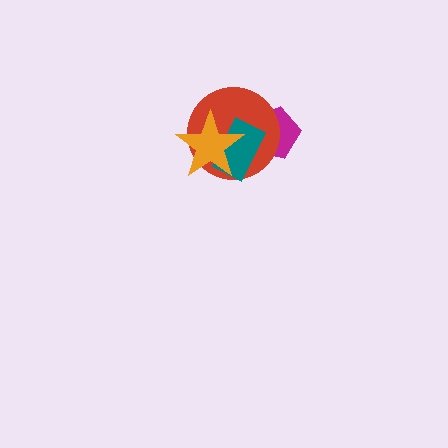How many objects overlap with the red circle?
3 objects overlap with the red circle.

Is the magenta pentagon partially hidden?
Yes, it is partially covered by another shape.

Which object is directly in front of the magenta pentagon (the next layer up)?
The red circle is directly in front of the magenta pentagon.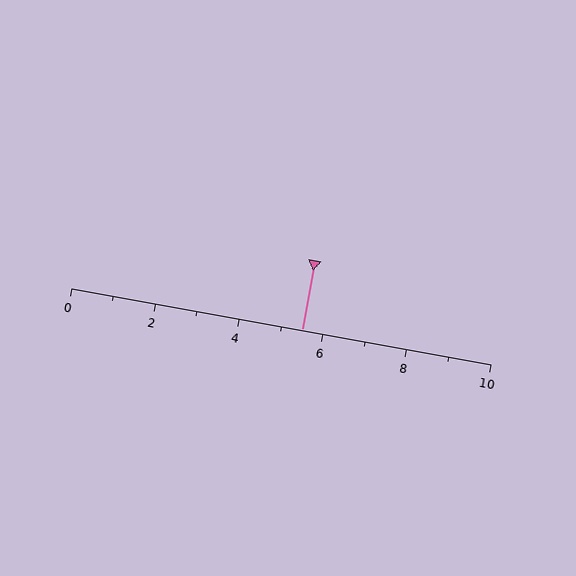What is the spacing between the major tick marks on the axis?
The major ticks are spaced 2 apart.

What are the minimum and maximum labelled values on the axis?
The axis runs from 0 to 10.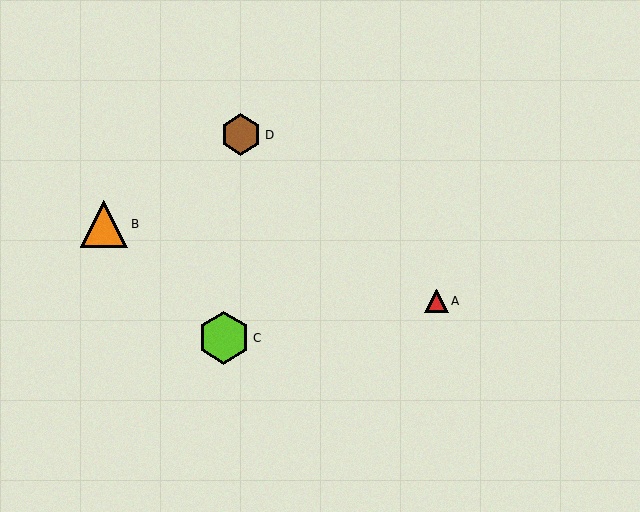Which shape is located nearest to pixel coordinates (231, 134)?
The brown hexagon (labeled D) at (241, 135) is nearest to that location.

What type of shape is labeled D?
Shape D is a brown hexagon.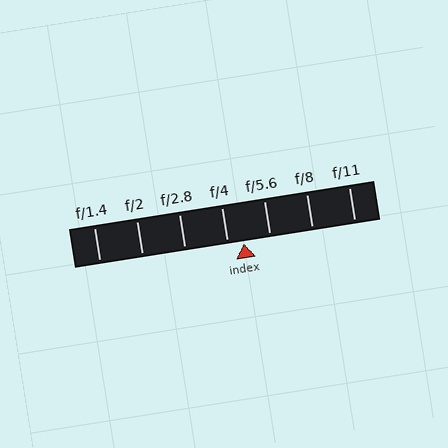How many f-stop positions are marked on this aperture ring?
There are 7 f-stop positions marked.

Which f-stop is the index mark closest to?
The index mark is closest to f/4.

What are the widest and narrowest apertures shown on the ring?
The widest aperture shown is f/1.4 and the narrowest is f/11.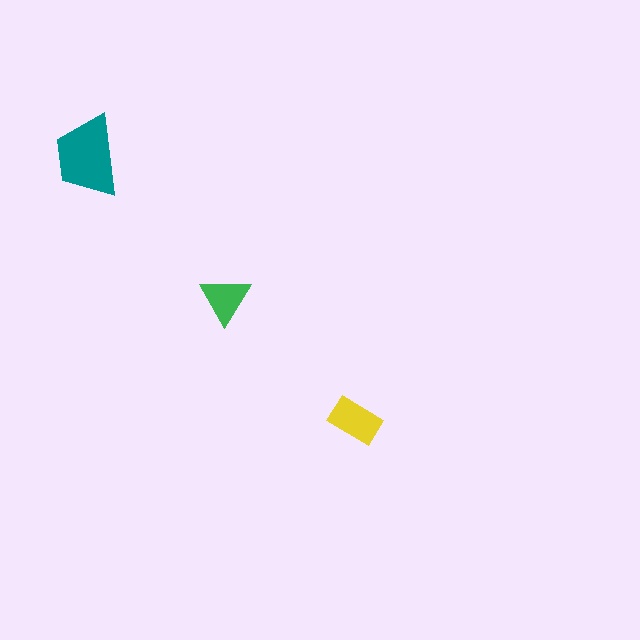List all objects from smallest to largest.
The green triangle, the yellow rectangle, the teal trapezoid.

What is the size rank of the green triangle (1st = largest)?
3rd.